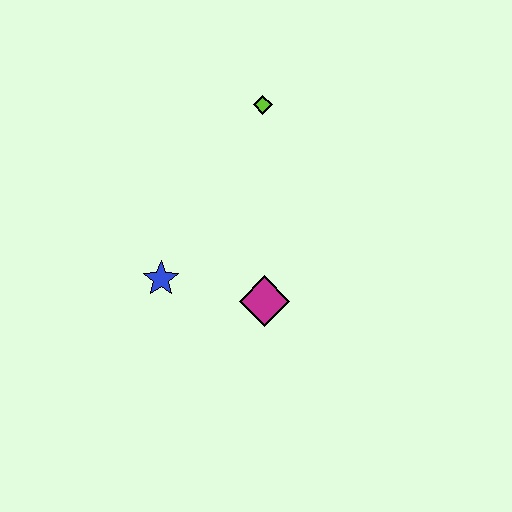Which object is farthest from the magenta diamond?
The lime diamond is farthest from the magenta diamond.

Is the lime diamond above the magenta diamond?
Yes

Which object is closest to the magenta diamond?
The blue star is closest to the magenta diamond.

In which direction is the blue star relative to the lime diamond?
The blue star is below the lime diamond.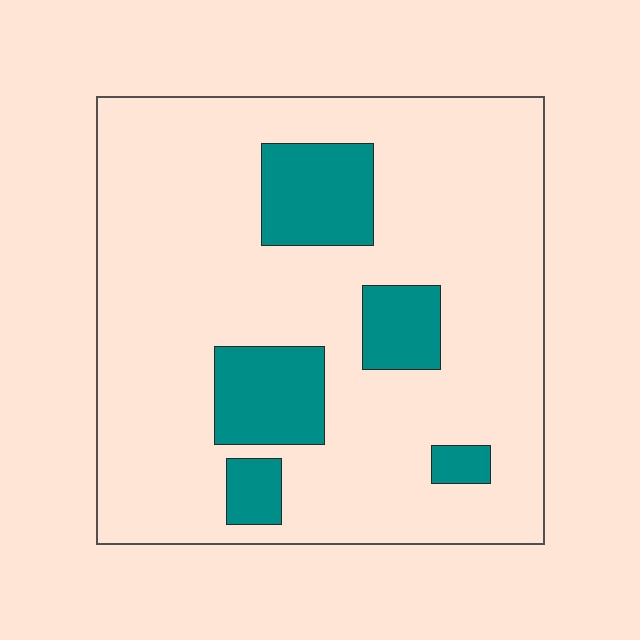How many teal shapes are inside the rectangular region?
5.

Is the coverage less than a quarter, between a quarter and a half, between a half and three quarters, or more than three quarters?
Less than a quarter.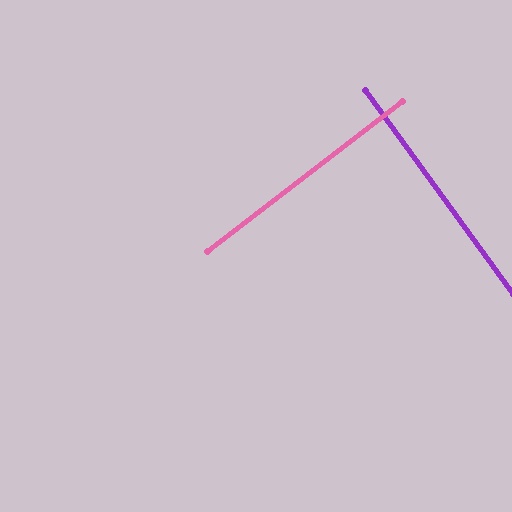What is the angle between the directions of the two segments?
Approximately 88 degrees.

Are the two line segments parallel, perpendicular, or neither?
Perpendicular — they meet at approximately 88°.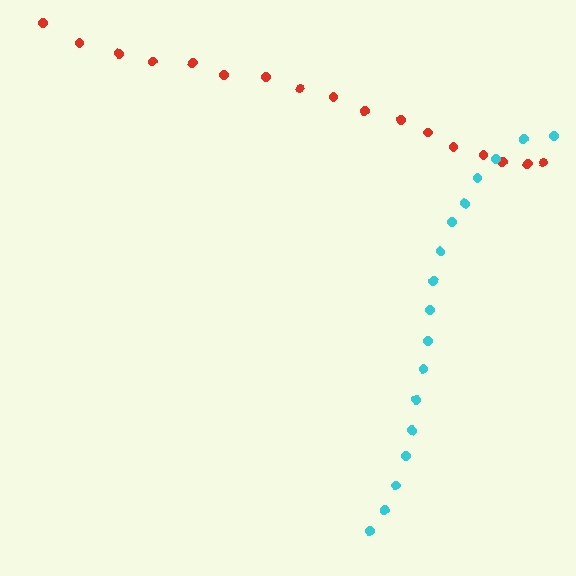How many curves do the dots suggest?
There are 2 distinct paths.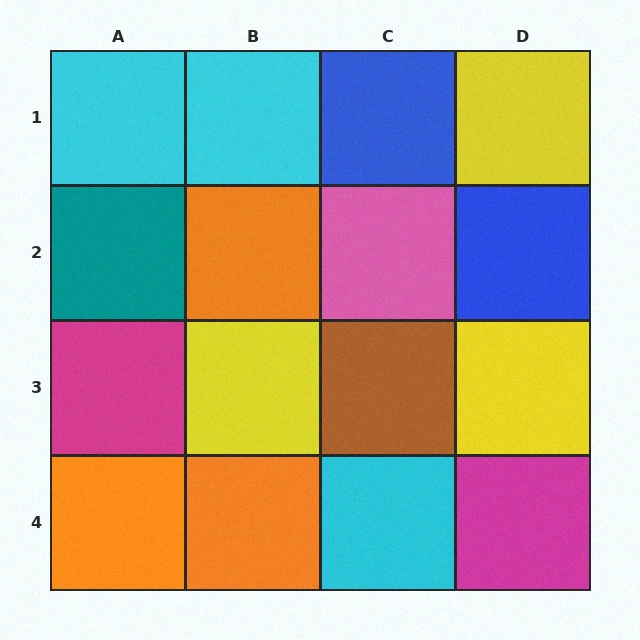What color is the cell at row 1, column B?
Cyan.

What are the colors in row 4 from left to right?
Orange, orange, cyan, magenta.